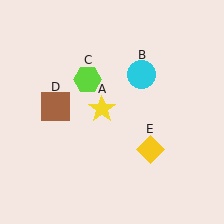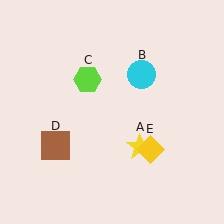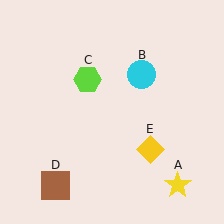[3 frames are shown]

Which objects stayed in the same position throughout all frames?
Cyan circle (object B) and lime hexagon (object C) and yellow diamond (object E) remained stationary.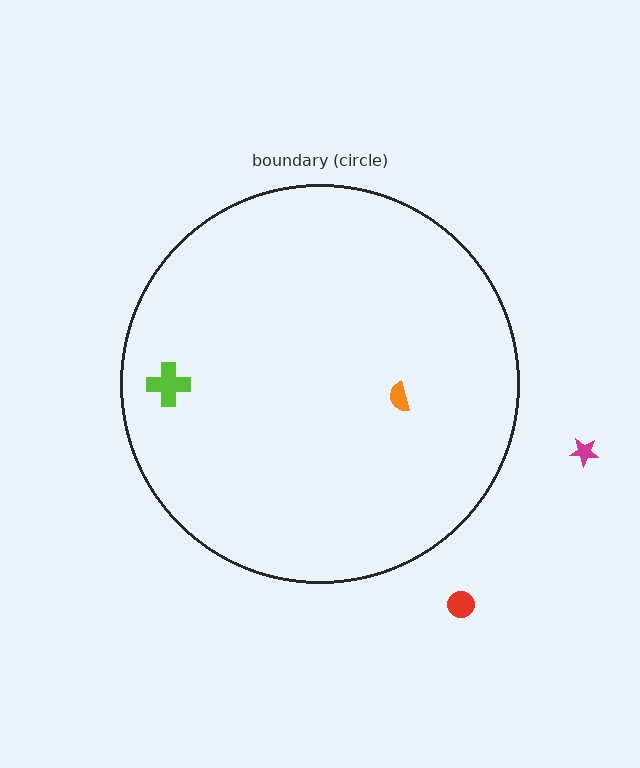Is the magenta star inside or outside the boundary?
Outside.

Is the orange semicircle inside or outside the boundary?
Inside.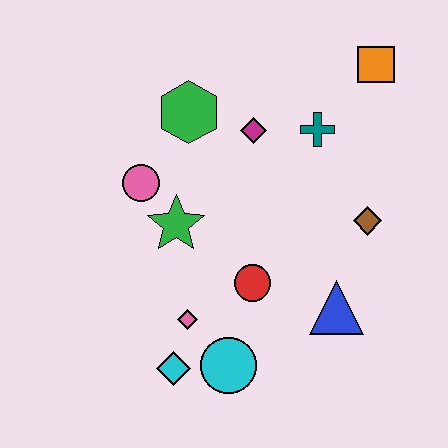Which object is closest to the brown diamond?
The blue triangle is closest to the brown diamond.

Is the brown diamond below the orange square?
Yes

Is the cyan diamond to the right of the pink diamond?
No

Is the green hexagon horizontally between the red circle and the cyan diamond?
Yes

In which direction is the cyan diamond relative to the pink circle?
The cyan diamond is below the pink circle.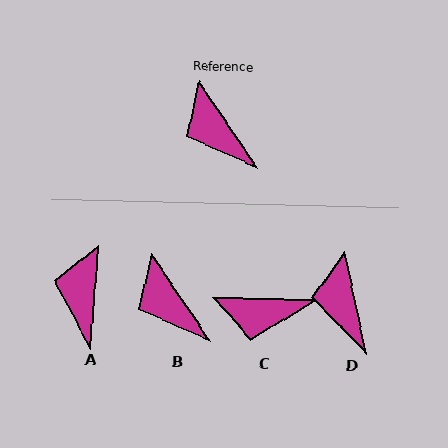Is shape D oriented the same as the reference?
No, it is off by about 22 degrees.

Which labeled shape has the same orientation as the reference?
B.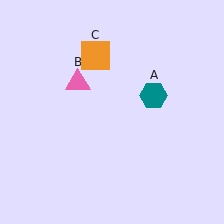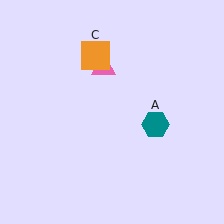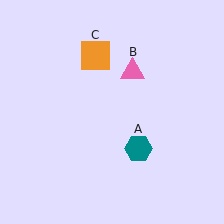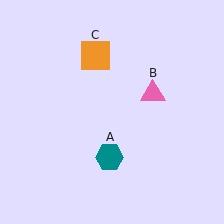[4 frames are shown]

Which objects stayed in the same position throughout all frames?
Orange square (object C) remained stationary.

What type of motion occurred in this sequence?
The teal hexagon (object A), pink triangle (object B) rotated clockwise around the center of the scene.